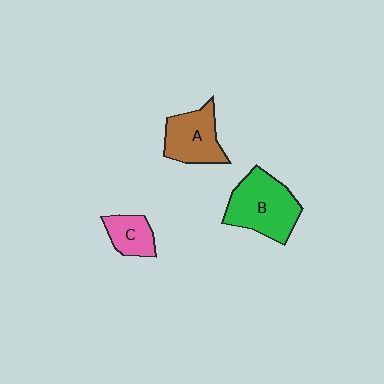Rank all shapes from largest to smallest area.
From largest to smallest: B (green), A (brown), C (pink).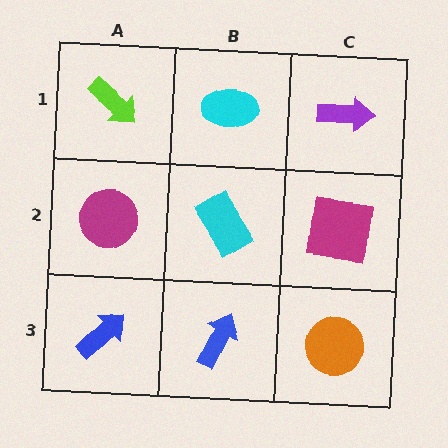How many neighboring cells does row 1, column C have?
2.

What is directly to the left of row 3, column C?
A blue arrow.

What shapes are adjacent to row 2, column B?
A cyan ellipse (row 1, column B), a blue arrow (row 3, column B), a magenta circle (row 2, column A), a magenta square (row 2, column C).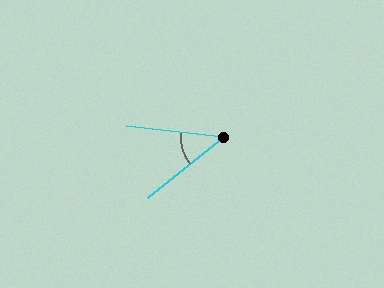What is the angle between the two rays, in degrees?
Approximately 45 degrees.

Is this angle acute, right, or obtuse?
It is acute.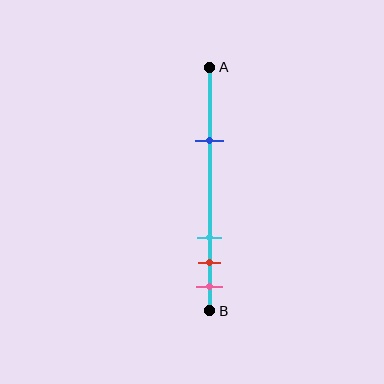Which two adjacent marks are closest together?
The red and pink marks are the closest adjacent pair.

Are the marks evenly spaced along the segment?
No, the marks are not evenly spaced.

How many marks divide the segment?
There are 4 marks dividing the segment.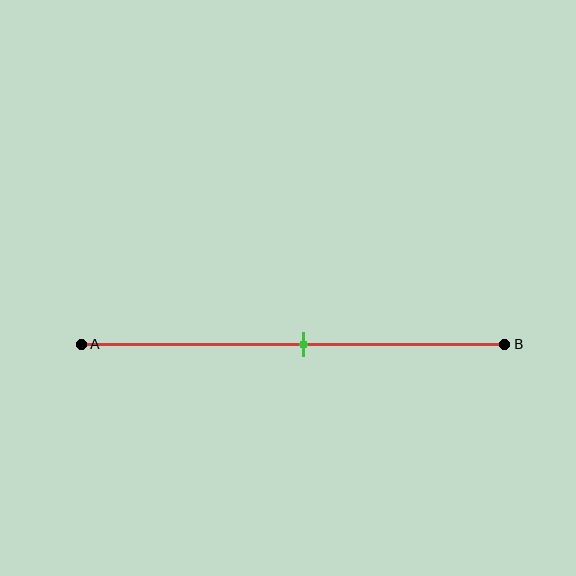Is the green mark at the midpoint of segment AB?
Yes, the mark is approximately at the midpoint.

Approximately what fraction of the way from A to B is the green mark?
The green mark is approximately 50% of the way from A to B.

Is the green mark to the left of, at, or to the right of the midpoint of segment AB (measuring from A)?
The green mark is approximately at the midpoint of segment AB.